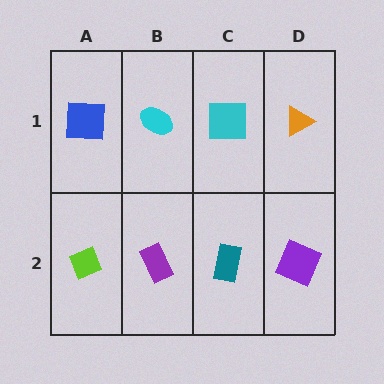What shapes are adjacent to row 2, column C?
A cyan square (row 1, column C), a purple rectangle (row 2, column B), a purple square (row 2, column D).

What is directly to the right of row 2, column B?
A teal rectangle.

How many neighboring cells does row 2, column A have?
2.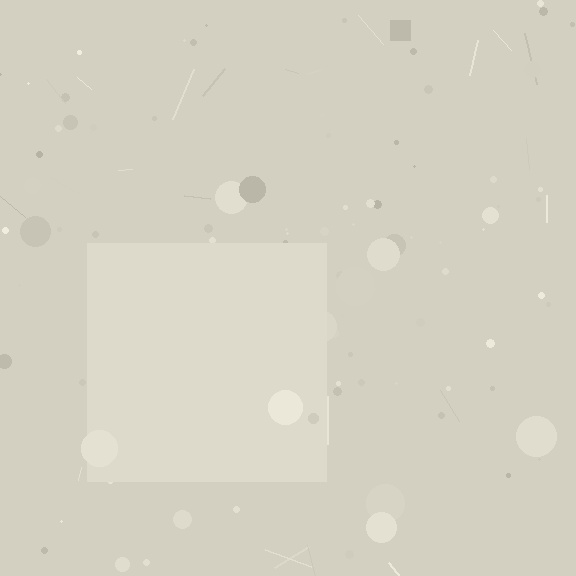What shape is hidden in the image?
A square is hidden in the image.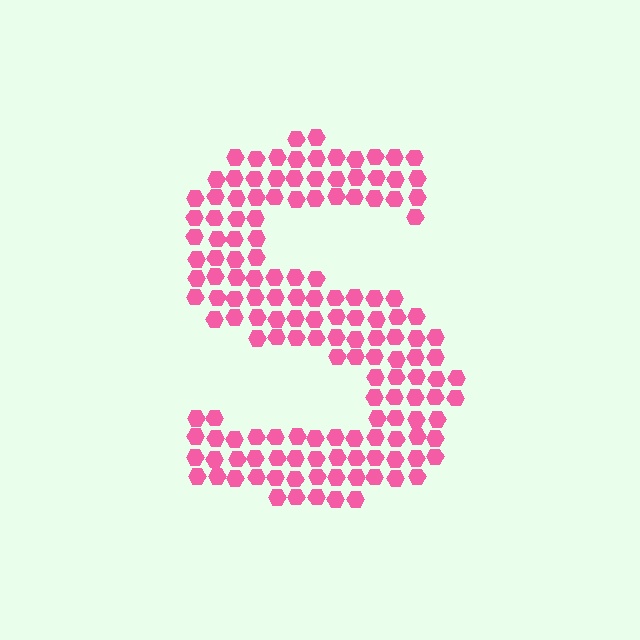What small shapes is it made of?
It is made of small hexagons.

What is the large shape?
The large shape is the letter S.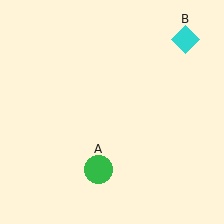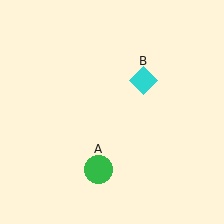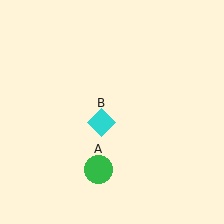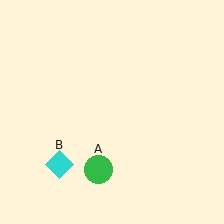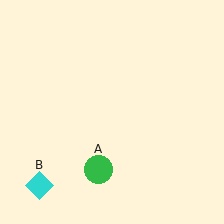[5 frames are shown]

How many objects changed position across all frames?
1 object changed position: cyan diamond (object B).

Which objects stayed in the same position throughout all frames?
Green circle (object A) remained stationary.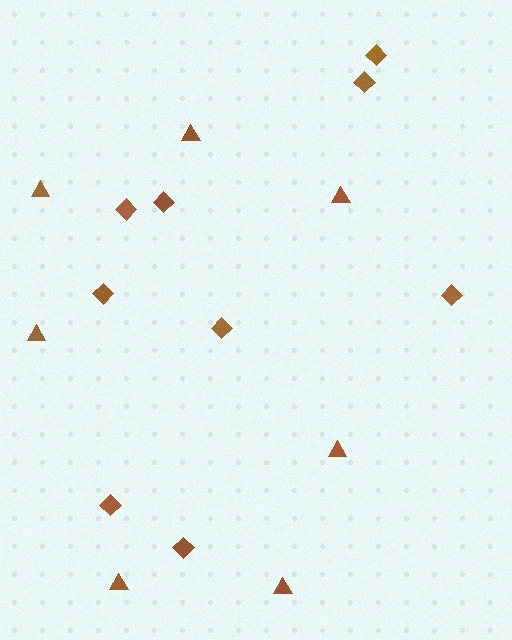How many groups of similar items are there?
There are 2 groups: one group of diamonds (9) and one group of triangles (7).